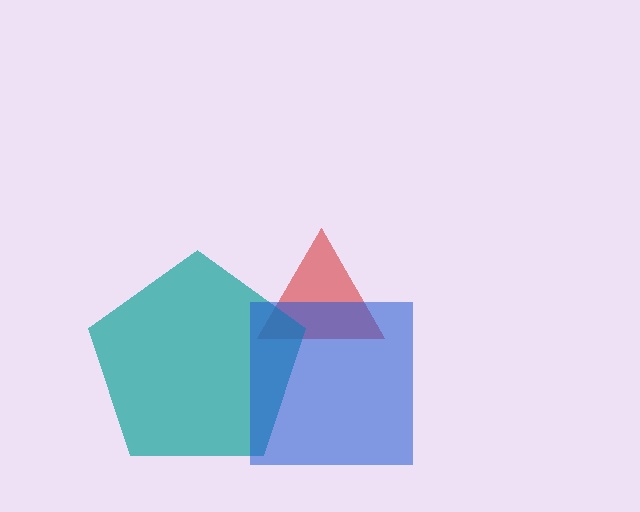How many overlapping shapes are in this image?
There are 3 overlapping shapes in the image.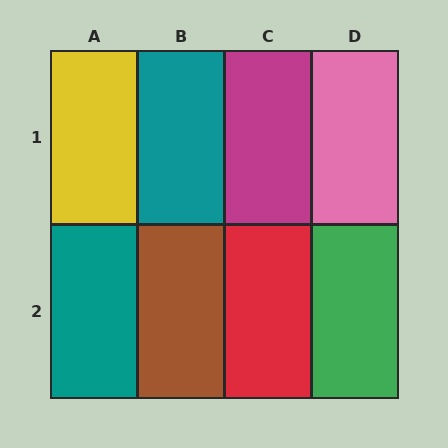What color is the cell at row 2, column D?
Green.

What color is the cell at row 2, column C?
Red.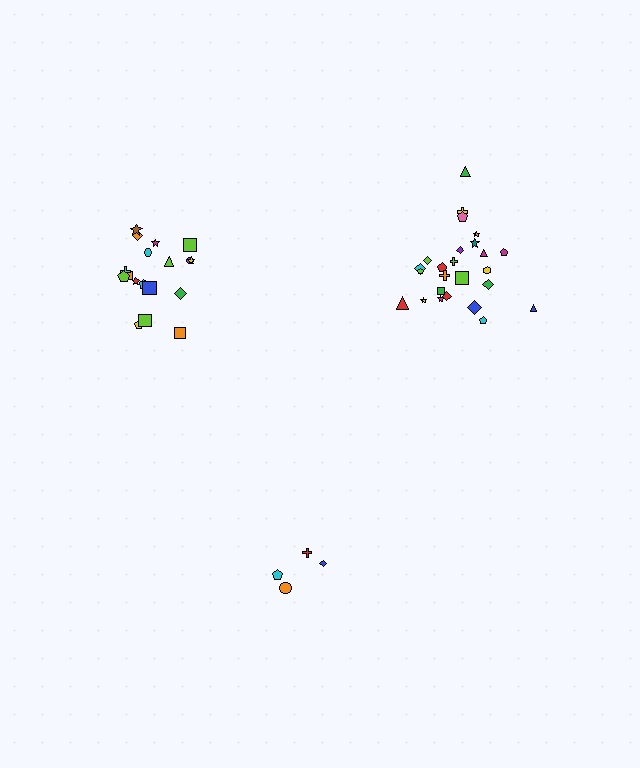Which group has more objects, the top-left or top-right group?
The top-right group.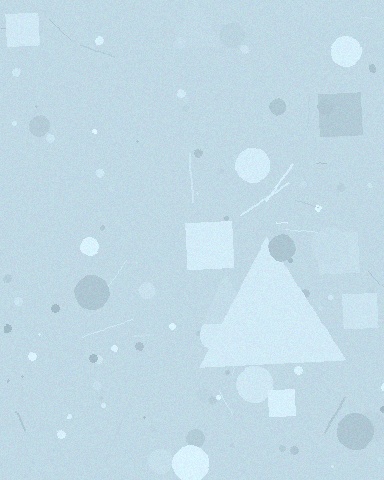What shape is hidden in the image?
A triangle is hidden in the image.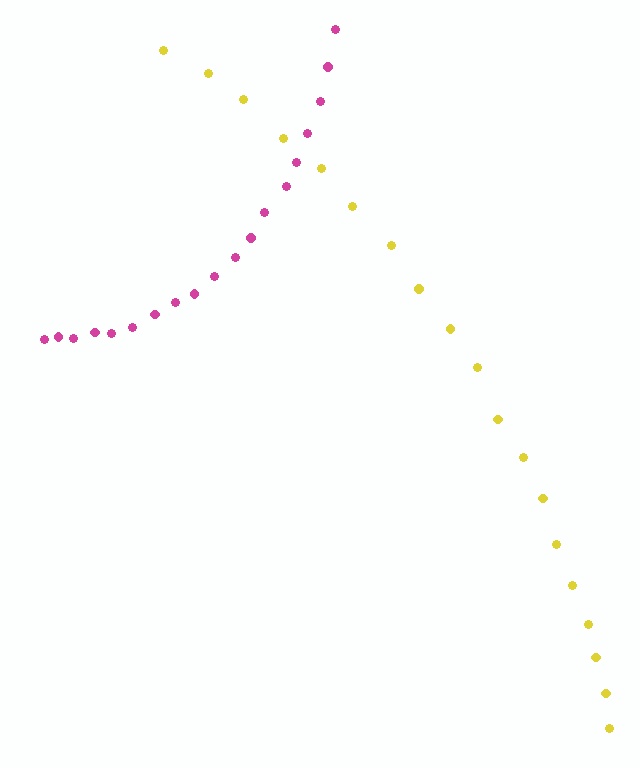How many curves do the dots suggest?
There are 2 distinct paths.